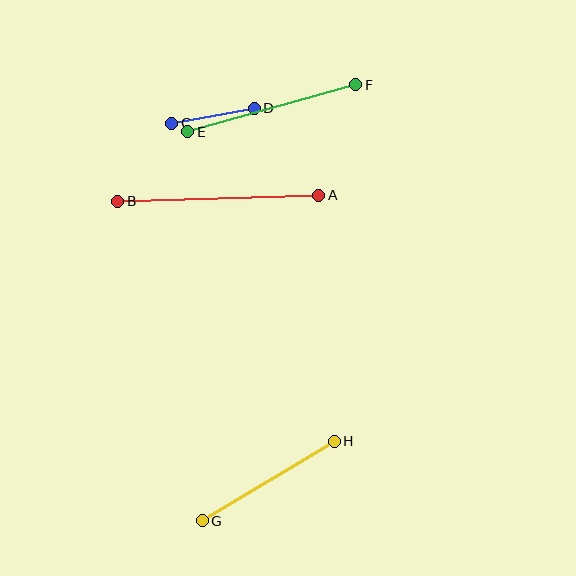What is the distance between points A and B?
The distance is approximately 201 pixels.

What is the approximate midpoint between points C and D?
The midpoint is at approximately (213, 116) pixels.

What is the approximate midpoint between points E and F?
The midpoint is at approximately (272, 108) pixels.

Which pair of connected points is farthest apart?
Points A and B are farthest apart.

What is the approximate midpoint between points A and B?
The midpoint is at approximately (218, 198) pixels.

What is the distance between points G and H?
The distance is approximately 154 pixels.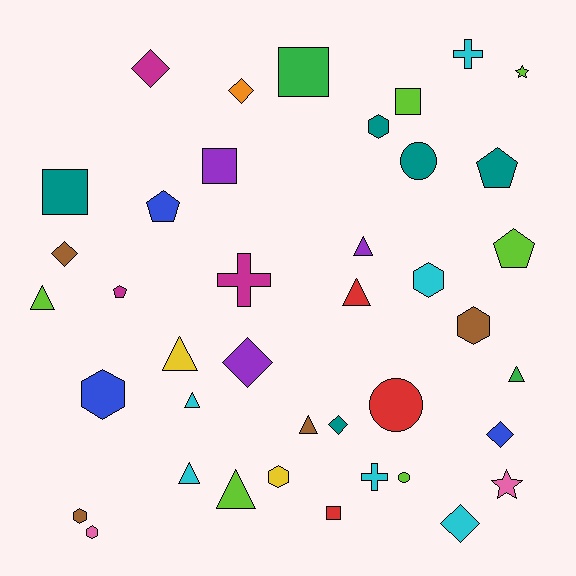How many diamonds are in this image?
There are 7 diamonds.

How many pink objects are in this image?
There are 2 pink objects.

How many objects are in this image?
There are 40 objects.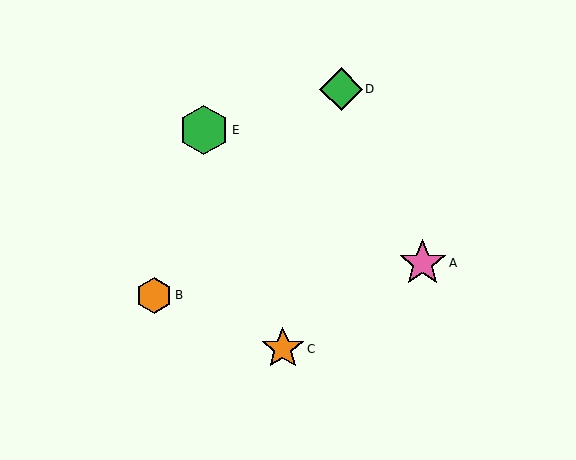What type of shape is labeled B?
Shape B is an orange hexagon.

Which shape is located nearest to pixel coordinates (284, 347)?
The orange star (labeled C) at (283, 349) is nearest to that location.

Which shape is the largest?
The green hexagon (labeled E) is the largest.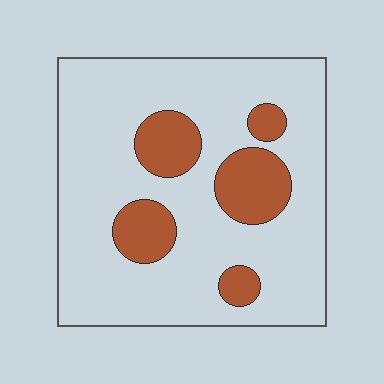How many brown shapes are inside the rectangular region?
5.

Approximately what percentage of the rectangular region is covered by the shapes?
Approximately 20%.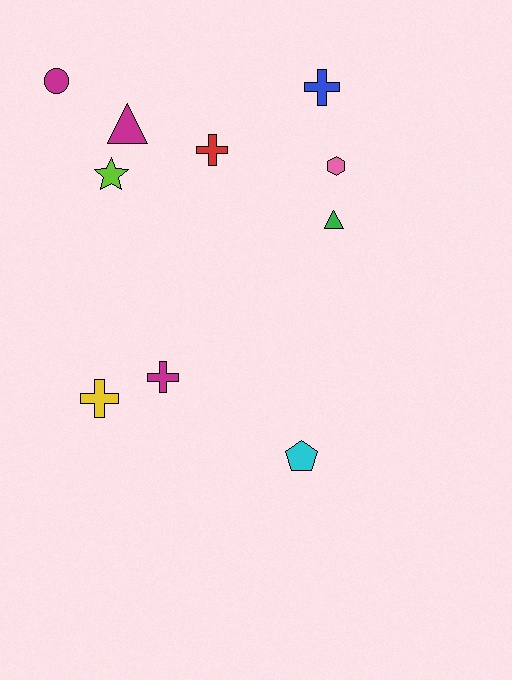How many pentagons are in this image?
There is 1 pentagon.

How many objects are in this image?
There are 10 objects.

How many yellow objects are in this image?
There is 1 yellow object.